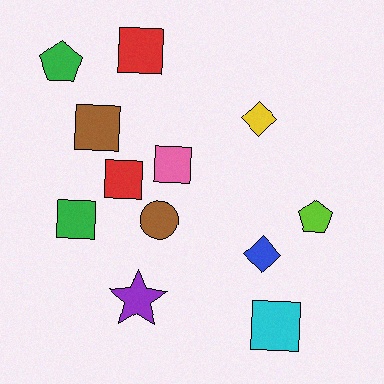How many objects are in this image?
There are 12 objects.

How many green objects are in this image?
There are 2 green objects.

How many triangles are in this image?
There are no triangles.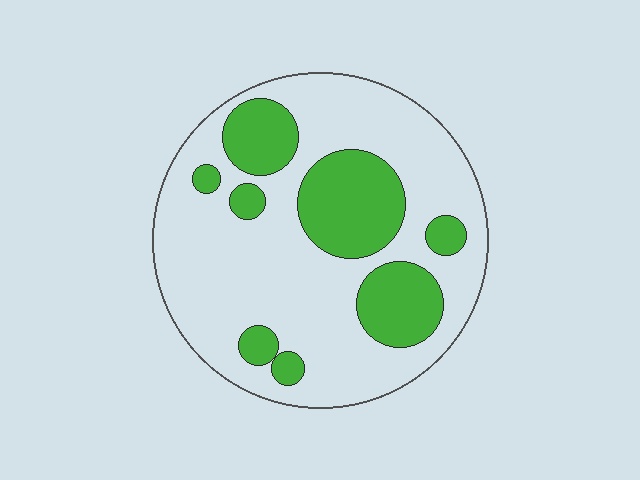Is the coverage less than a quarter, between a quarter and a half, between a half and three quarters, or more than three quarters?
Between a quarter and a half.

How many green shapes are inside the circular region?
8.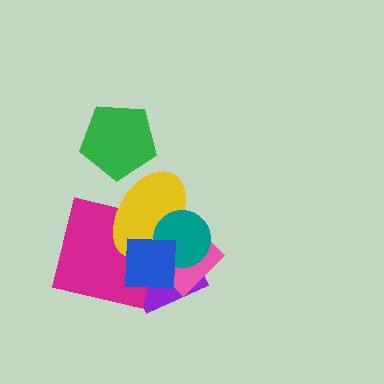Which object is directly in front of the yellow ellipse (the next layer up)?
The teal circle is directly in front of the yellow ellipse.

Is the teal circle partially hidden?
Yes, it is partially covered by another shape.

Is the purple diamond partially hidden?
Yes, it is partially covered by another shape.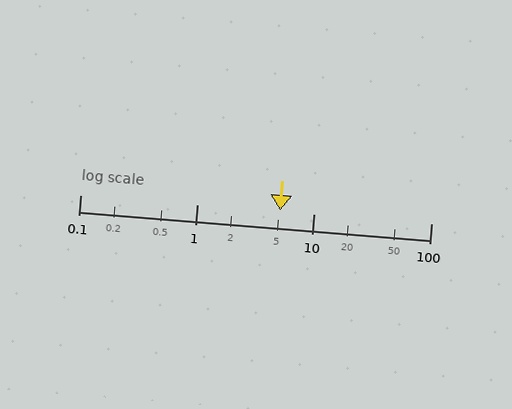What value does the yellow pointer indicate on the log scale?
The pointer indicates approximately 5.1.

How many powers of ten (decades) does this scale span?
The scale spans 3 decades, from 0.1 to 100.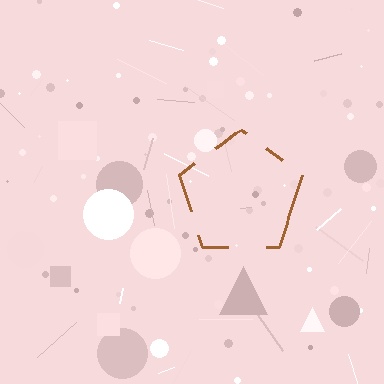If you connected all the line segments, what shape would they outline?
They would outline a pentagon.